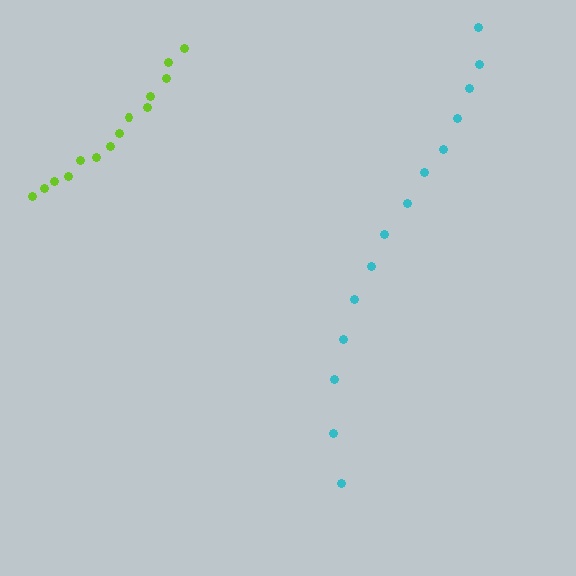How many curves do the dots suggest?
There are 2 distinct paths.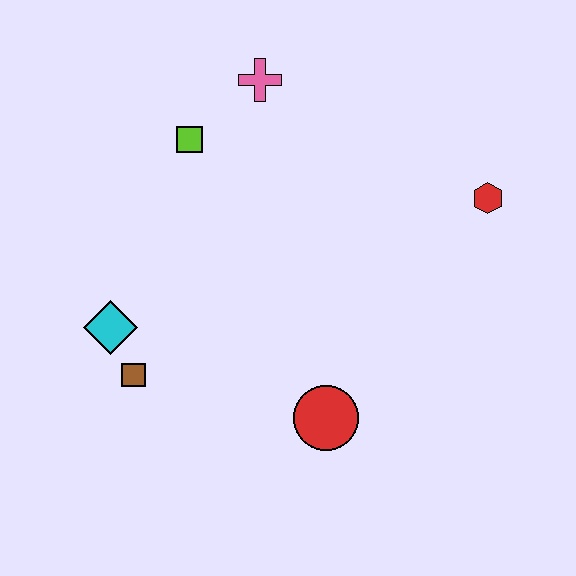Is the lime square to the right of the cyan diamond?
Yes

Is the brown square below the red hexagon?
Yes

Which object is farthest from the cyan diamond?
The red hexagon is farthest from the cyan diamond.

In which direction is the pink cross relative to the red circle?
The pink cross is above the red circle.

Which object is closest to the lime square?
The pink cross is closest to the lime square.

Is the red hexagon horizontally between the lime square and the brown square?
No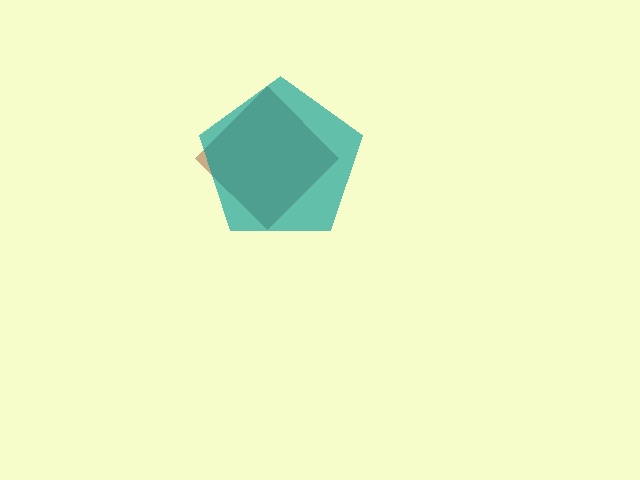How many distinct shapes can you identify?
There are 2 distinct shapes: a brown diamond, a teal pentagon.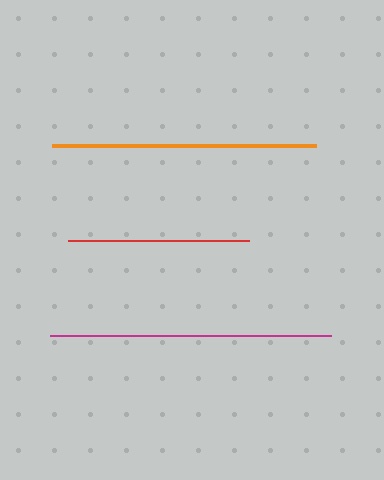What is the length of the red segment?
The red segment is approximately 180 pixels long.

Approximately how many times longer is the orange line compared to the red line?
The orange line is approximately 1.5 times the length of the red line.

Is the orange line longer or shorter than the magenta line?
The magenta line is longer than the orange line.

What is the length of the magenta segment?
The magenta segment is approximately 281 pixels long.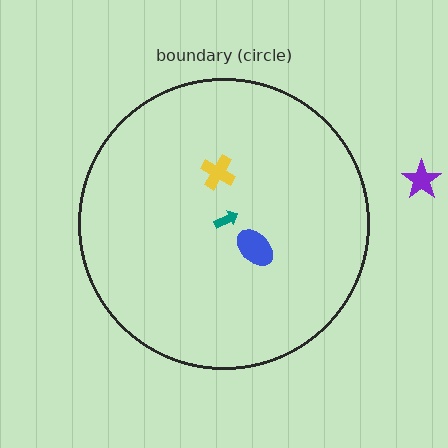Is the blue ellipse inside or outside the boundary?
Inside.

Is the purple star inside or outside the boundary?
Outside.